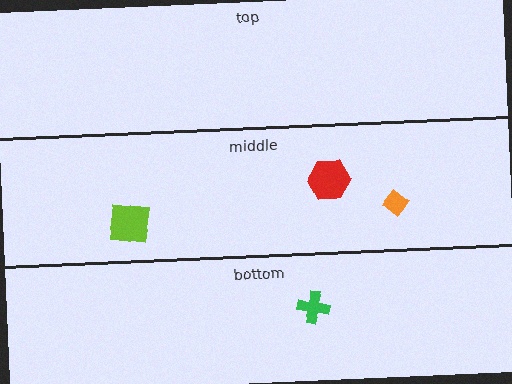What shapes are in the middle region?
The red hexagon, the orange diamond, the lime square.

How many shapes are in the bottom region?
1.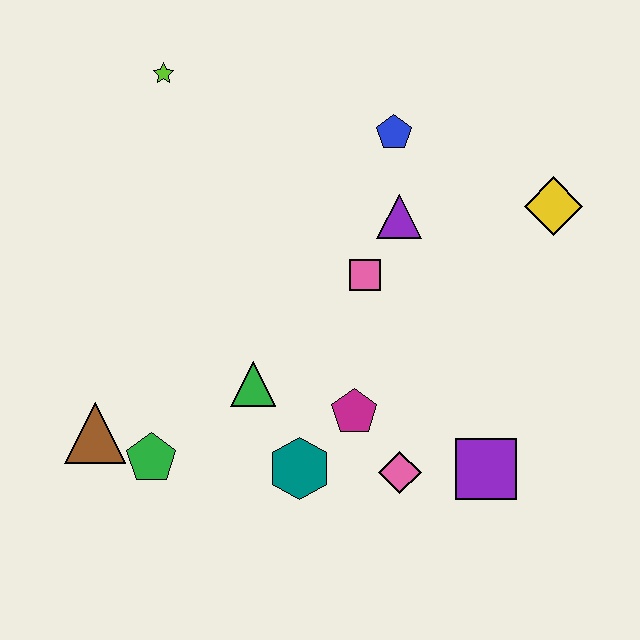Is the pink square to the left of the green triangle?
No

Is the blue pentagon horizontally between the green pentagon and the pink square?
No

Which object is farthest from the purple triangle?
The brown triangle is farthest from the purple triangle.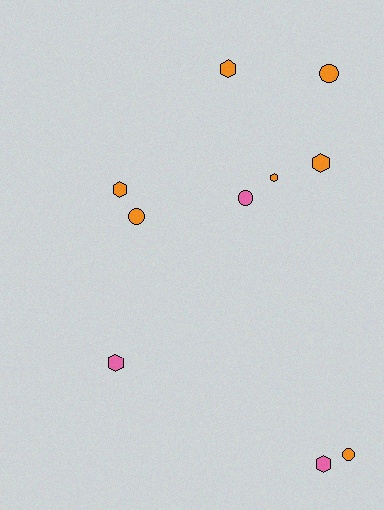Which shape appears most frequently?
Hexagon, with 6 objects.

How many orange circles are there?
There are 3 orange circles.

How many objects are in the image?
There are 10 objects.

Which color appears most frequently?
Orange, with 7 objects.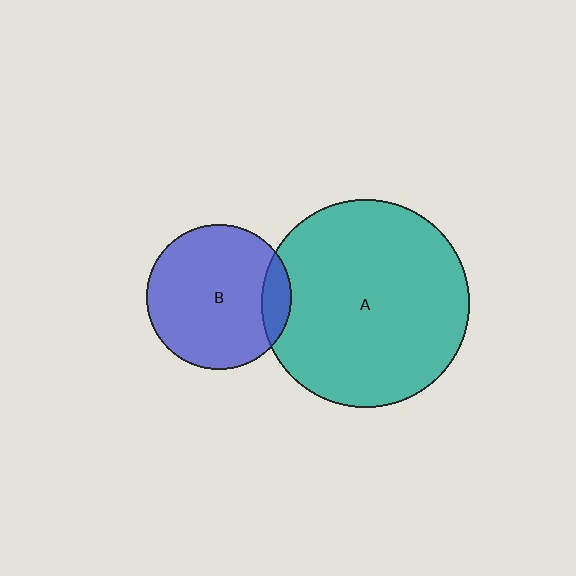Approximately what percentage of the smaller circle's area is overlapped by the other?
Approximately 10%.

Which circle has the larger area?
Circle A (teal).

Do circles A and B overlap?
Yes.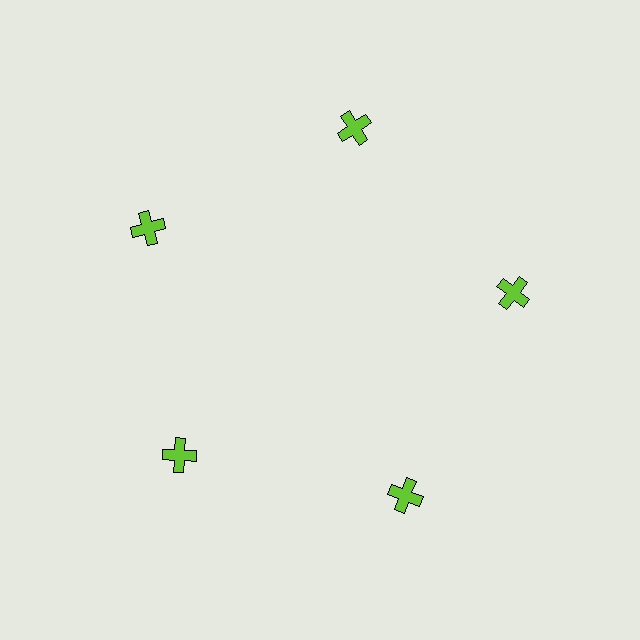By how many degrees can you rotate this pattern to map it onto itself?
The pattern maps onto itself every 72 degrees of rotation.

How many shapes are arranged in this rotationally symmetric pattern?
There are 5 shapes, arranged in 5 groups of 1.